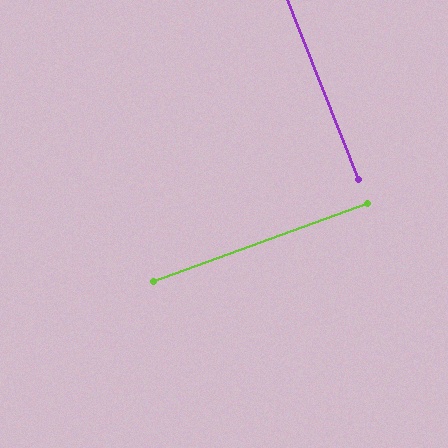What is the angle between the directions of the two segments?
Approximately 88 degrees.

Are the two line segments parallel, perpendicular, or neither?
Perpendicular — they meet at approximately 88°.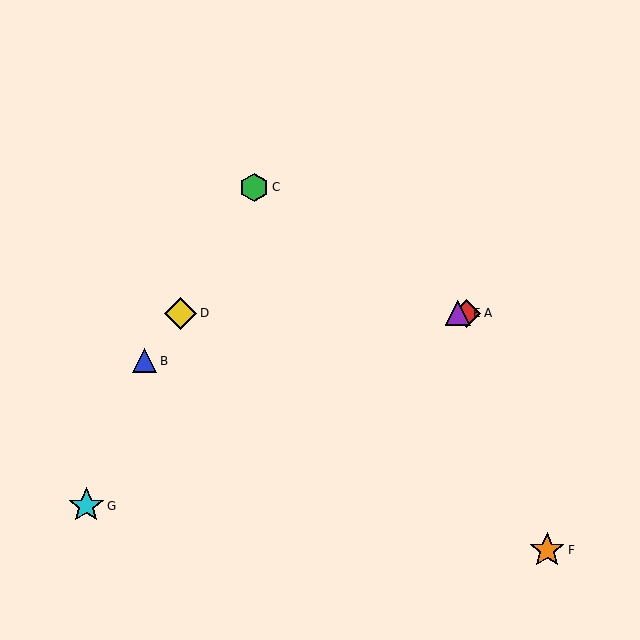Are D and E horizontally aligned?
Yes, both are at y≈313.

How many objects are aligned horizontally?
3 objects (A, D, E) are aligned horizontally.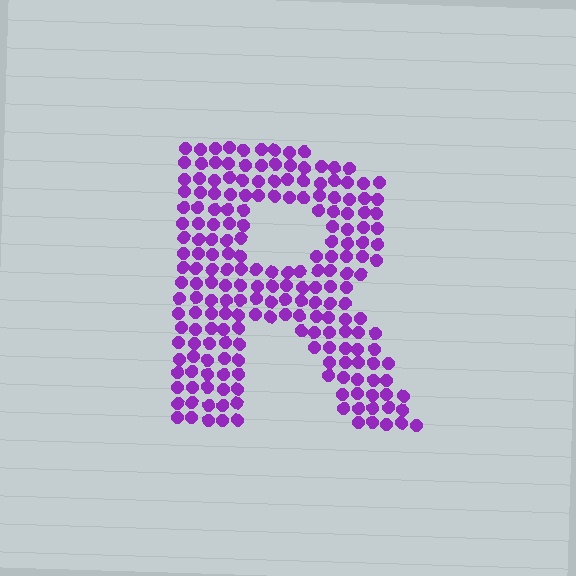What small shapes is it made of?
It is made of small circles.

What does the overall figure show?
The overall figure shows the letter R.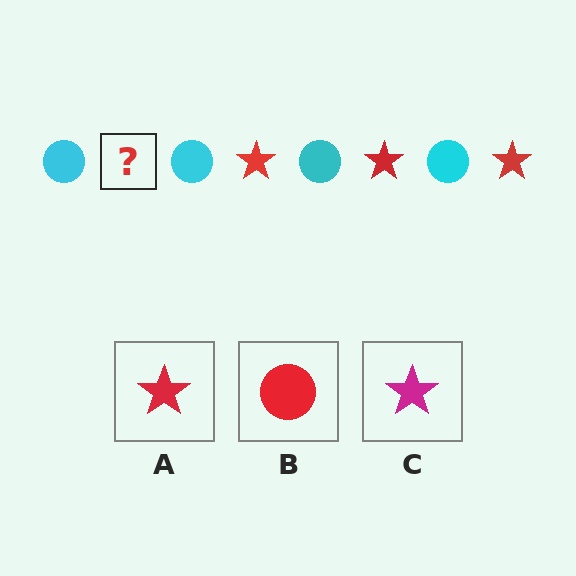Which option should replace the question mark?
Option A.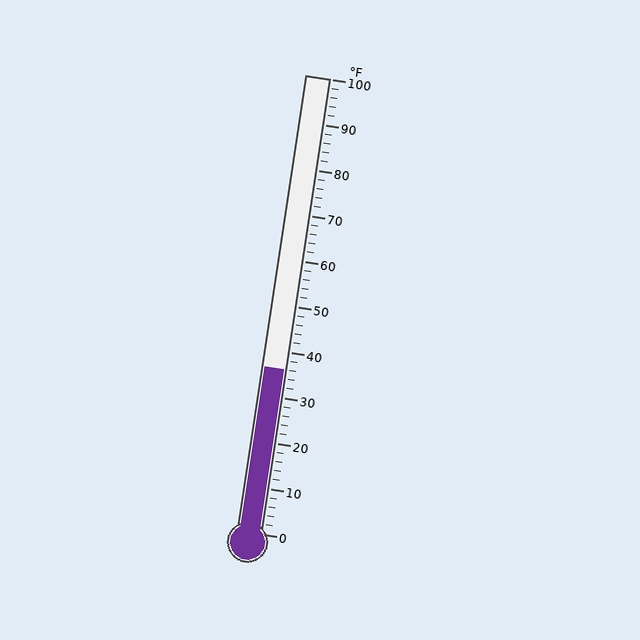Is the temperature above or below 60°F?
The temperature is below 60°F.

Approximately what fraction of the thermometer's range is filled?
The thermometer is filled to approximately 35% of its range.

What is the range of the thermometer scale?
The thermometer scale ranges from 0°F to 100°F.